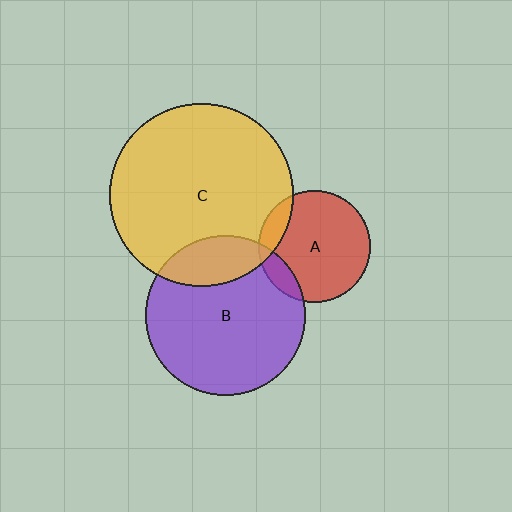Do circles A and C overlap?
Yes.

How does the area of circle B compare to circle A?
Approximately 2.0 times.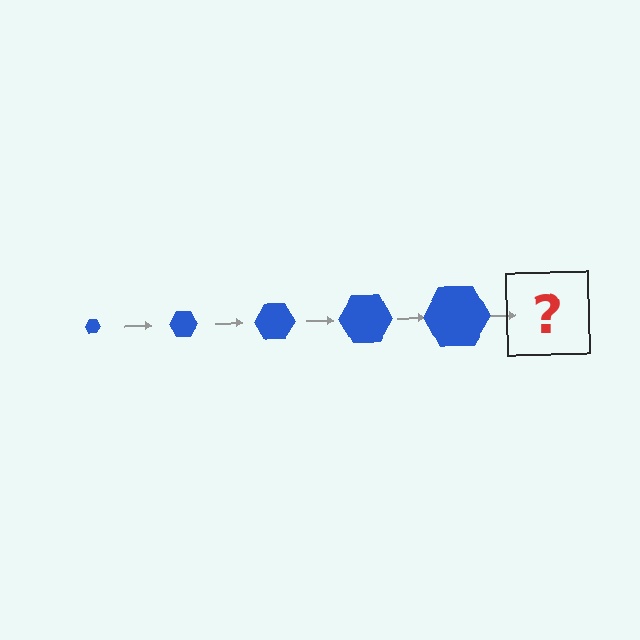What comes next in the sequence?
The next element should be a blue hexagon, larger than the previous one.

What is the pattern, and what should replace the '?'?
The pattern is that the hexagon gets progressively larger each step. The '?' should be a blue hexagon, larger than the previous one.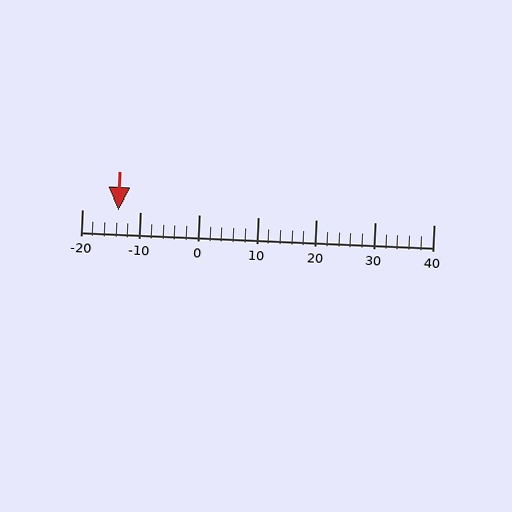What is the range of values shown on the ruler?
The ruler shows values from -20 to 40.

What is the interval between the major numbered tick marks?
The major tick marks are spaced 10 units apart.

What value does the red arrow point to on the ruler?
The red arrow points to approximately -14.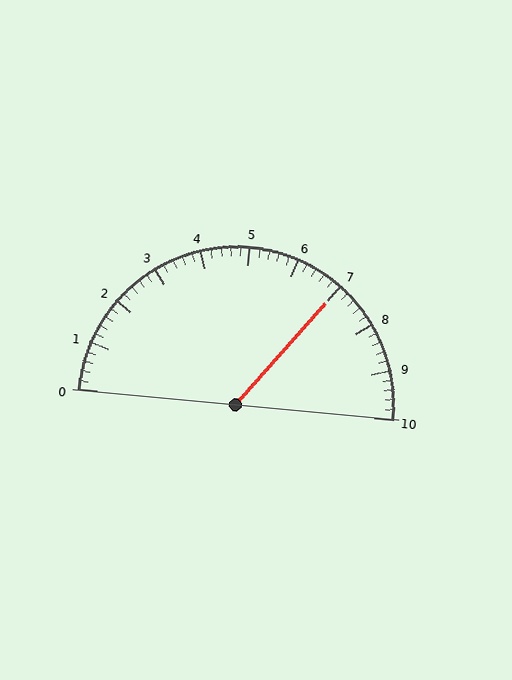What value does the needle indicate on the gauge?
The needle indicates approximately 7.0.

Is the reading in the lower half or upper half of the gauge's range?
The reading is in the upper half of the range (0 to 10).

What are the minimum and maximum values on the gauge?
The gauge ranges from 0 to 10.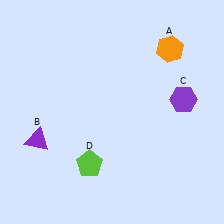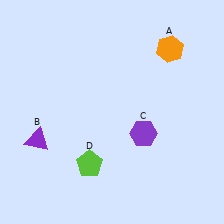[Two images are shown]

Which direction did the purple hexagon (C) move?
The purple hexagon (C) moved left.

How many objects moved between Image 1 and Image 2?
1 object moved between the two images.